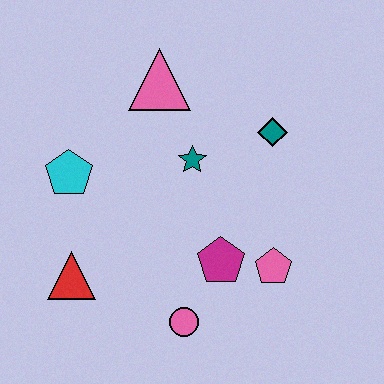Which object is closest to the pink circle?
The magenta pentagon is closest to the pink circle.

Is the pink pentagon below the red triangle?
No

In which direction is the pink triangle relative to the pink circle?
The pink triangle is above the pink circle.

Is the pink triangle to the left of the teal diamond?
Yes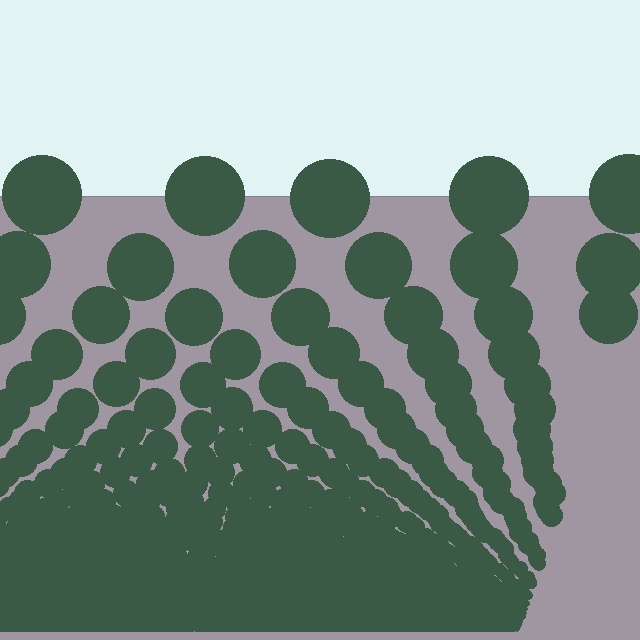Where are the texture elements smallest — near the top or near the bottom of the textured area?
Near the bottom.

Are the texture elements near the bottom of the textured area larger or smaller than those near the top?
Smaller. The gradient is inverted — elements near the bottom are smaller and denser.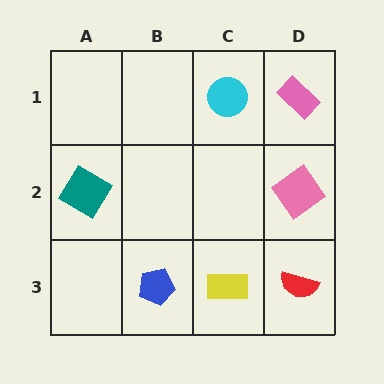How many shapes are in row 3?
3 shapes.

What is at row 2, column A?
A teal diamond.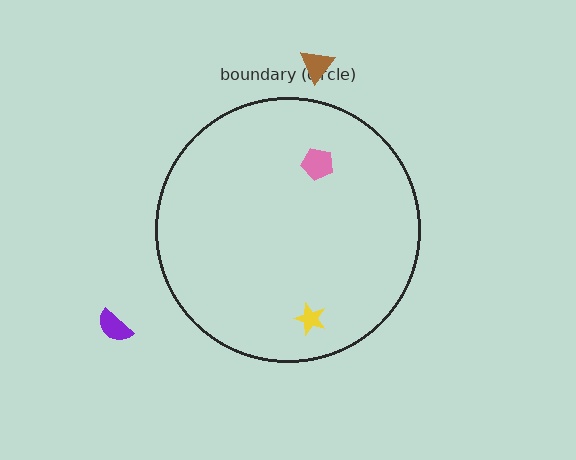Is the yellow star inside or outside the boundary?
Inside.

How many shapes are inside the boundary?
2 inside, 2 outside.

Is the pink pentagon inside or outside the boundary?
Inside.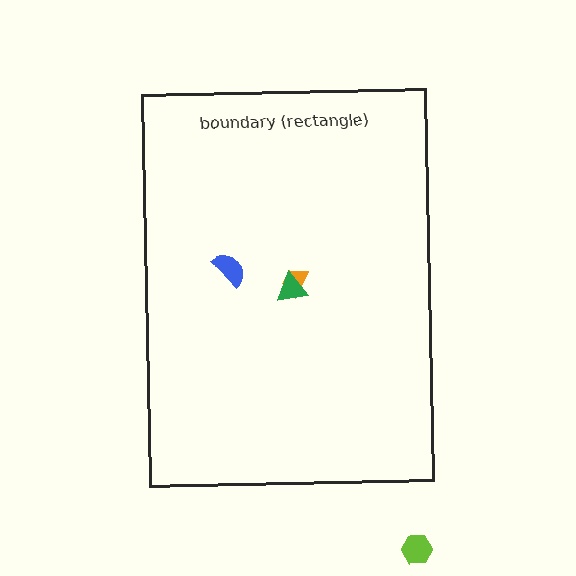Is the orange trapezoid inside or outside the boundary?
Inside.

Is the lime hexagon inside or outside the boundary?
Outside.